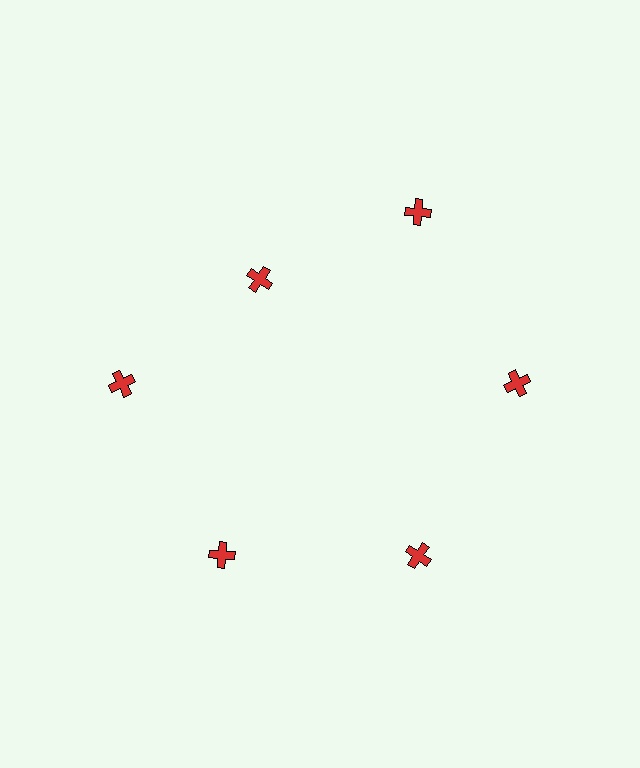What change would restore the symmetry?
The symmetry would be restored by moving it outward, back onto the ring so that all 6 crosses sit at equal angles and equal distance from the center.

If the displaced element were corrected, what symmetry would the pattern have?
It would have 6-fold rotational symmetry — the pattern would map onto itself every 60 degrees.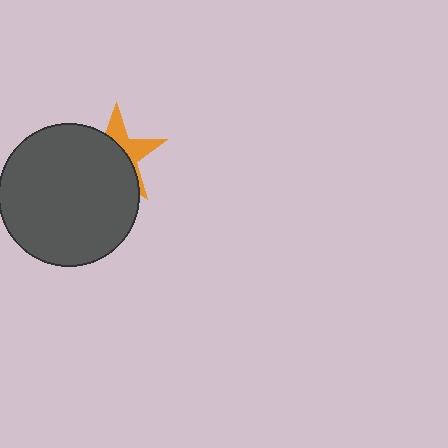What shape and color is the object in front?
The object in front is a dark gray circle.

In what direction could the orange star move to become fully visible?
The orange star could move toward the upper-right. That would shift it out from behind the dark gray circle entirely.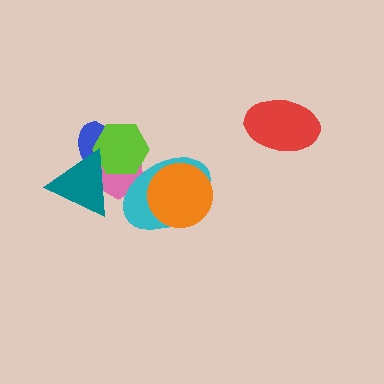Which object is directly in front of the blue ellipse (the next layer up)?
The pink hexagon is directly in front of the blue ellipse.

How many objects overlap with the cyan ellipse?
3 objects overlap with the cyan ellipse.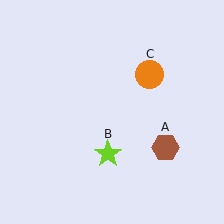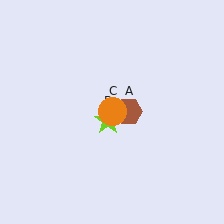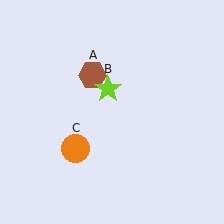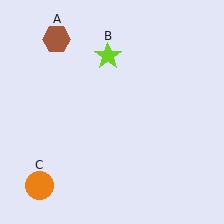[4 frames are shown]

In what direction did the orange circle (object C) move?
The orange circle (object C) moved down and to the left.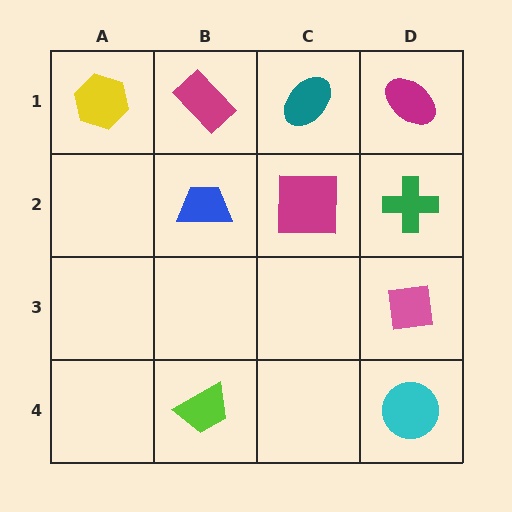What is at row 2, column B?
A blue trapezoid.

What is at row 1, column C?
A teal ellipse.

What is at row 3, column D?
A pink square.